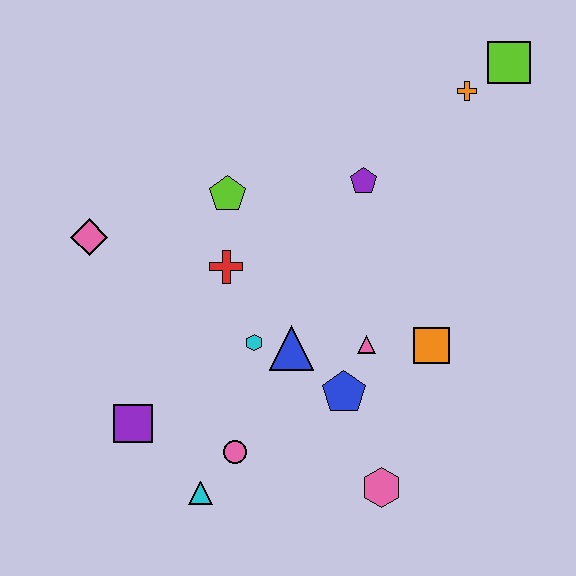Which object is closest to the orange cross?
The lime square is closest to the orange cross.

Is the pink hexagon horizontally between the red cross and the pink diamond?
No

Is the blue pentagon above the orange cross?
No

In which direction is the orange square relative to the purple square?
The orange square is to the right of the purple square.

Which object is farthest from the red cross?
The lime square is farthest from the red cross.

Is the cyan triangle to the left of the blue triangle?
Yes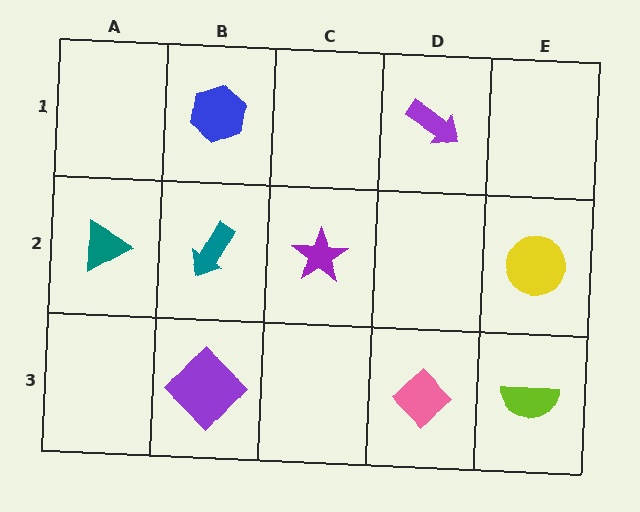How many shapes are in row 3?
3 shapes.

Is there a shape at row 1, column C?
No, that cell is empty.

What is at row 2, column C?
A purple star.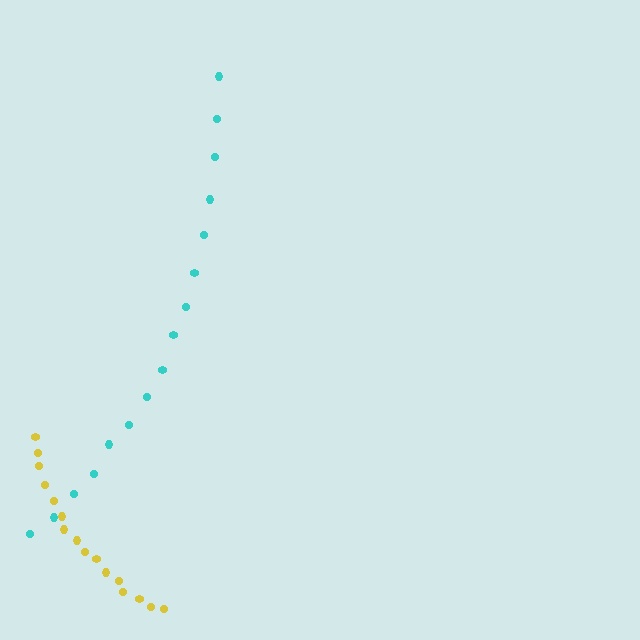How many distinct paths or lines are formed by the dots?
There are 2 distinct paths.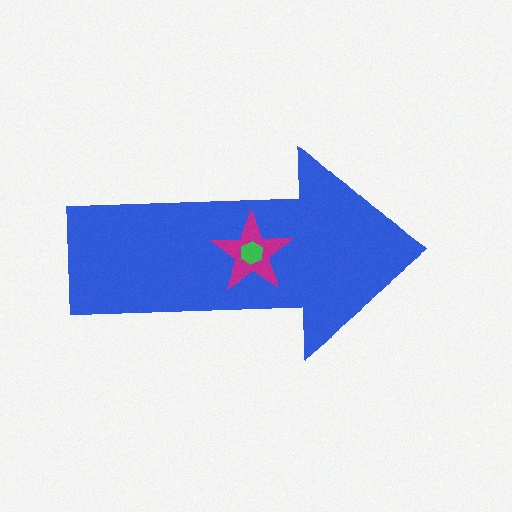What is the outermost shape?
The blue arrow.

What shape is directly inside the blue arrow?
The magenta star.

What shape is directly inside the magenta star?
The green hexagon.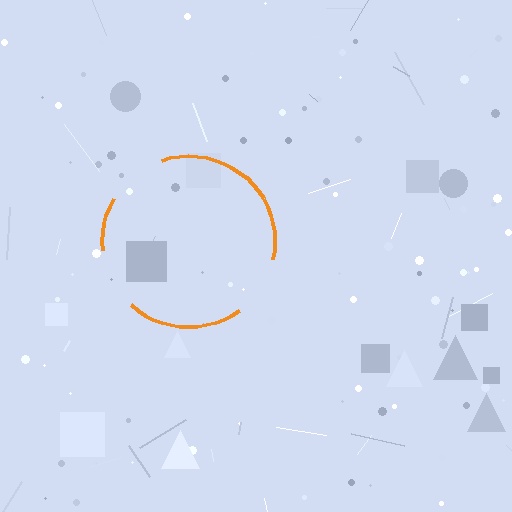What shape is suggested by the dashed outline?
The dashed outline suggests a circle.